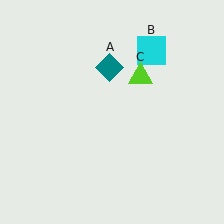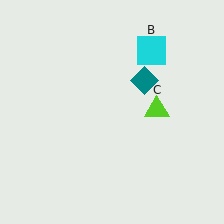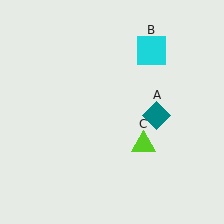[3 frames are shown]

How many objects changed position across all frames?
2 objects changed position: teal diamond (object A), lime triangle (object C).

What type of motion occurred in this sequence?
The teal diamond (object A), lime triangle (object C) rotated clockwise around the center of the scene.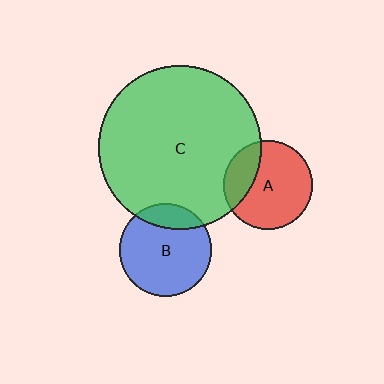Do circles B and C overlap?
Yes.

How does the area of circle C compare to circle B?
Approximately 3.1 times.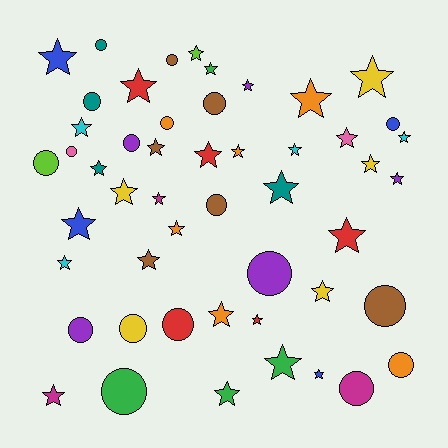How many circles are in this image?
There are 18 circles.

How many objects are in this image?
There are 50 objects.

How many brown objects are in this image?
There are 6 brown objects.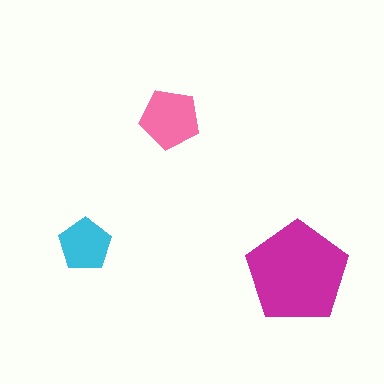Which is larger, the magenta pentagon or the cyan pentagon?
The magenta one.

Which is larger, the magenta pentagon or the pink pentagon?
The magenta one.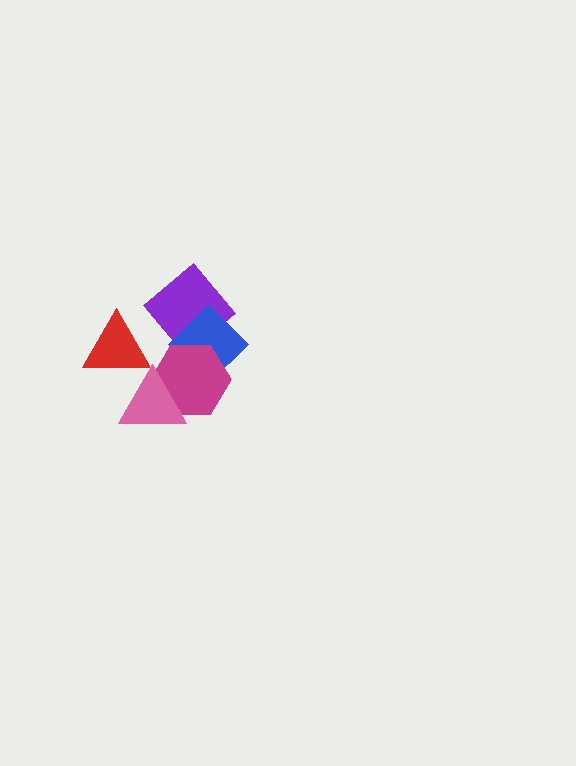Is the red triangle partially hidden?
Yes, it is partially covered by another shape.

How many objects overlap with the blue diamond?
2 objects overlap with the blue diamond.